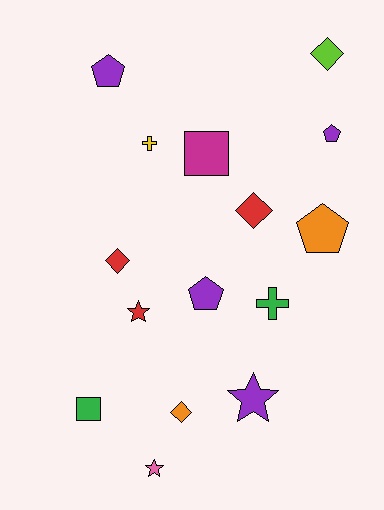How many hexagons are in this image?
There are no hexagons.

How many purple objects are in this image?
There are 4 purple objects.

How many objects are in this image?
There are 15 objects.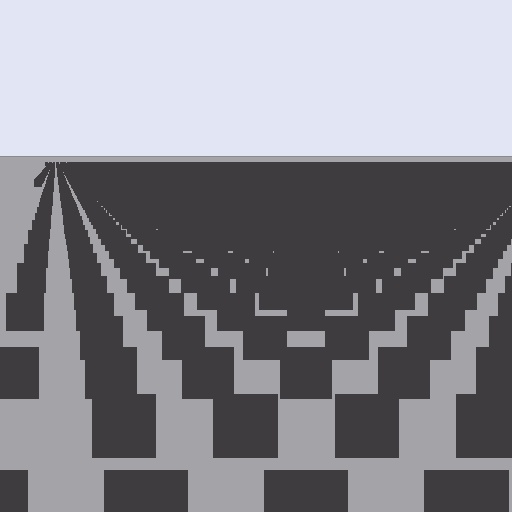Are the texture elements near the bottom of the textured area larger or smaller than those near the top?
Larger. Near the bottom, elements are closer to the viewer and appear at a bigger on-screen size.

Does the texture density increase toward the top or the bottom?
Density increases toward the top.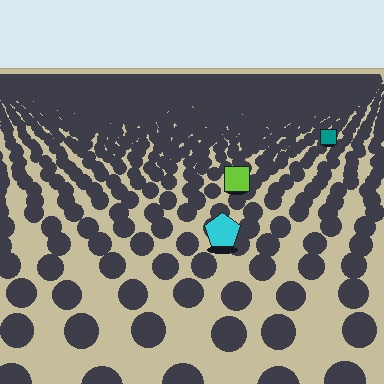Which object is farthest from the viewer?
The teal square is farthest from the viewer. It appears smaller and the ground texture around it is denser.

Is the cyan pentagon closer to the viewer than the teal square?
Yes. The cyan pentagon is closer — you can tell from the texture gradient: the ground texture is coarser near it.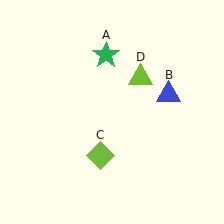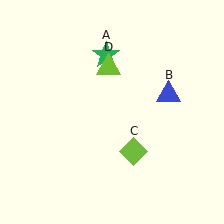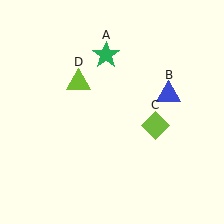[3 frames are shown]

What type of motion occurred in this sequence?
The lime diamond (object C), lime triangle (object D) rotated counterclockwise around the center of the scene.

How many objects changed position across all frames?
2 objects changed position: lime diamond (object C), lime triangle (object D).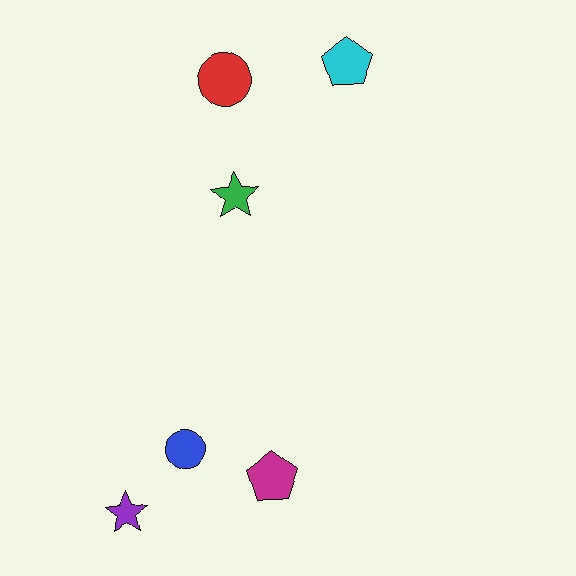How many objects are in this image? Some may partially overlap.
There are 6 objects.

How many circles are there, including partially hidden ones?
There are 2 circles.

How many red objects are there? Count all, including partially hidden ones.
There is 1 red object.